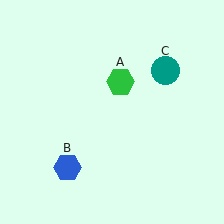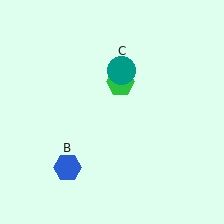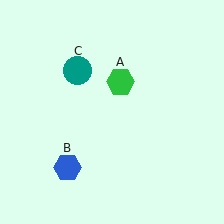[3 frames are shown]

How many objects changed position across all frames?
1 object changed position: teal circle (object C).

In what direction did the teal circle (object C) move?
The teal circle (object C) moved left.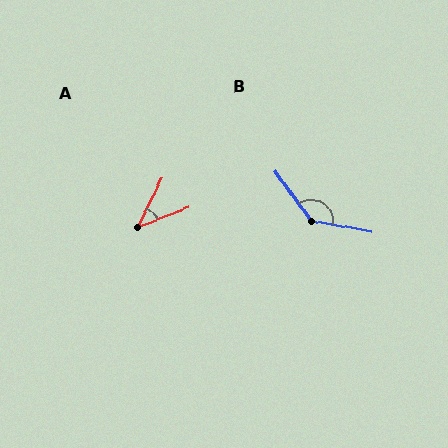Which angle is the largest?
B, at approximately 135 degrees.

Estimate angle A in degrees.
Approximately 41 degrees.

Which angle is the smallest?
A, at approximately 41 degrees.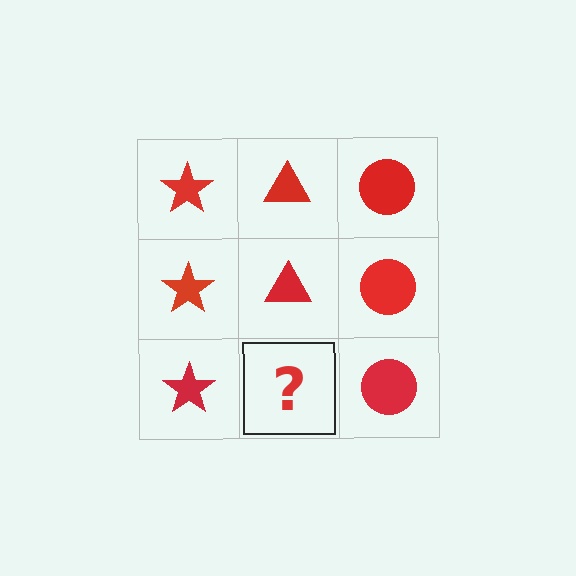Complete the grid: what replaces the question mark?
The question mark should be replaced with a red triangle.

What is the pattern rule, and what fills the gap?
The rule is that each column has a consistent shape. The gap should be filled with a red triangle.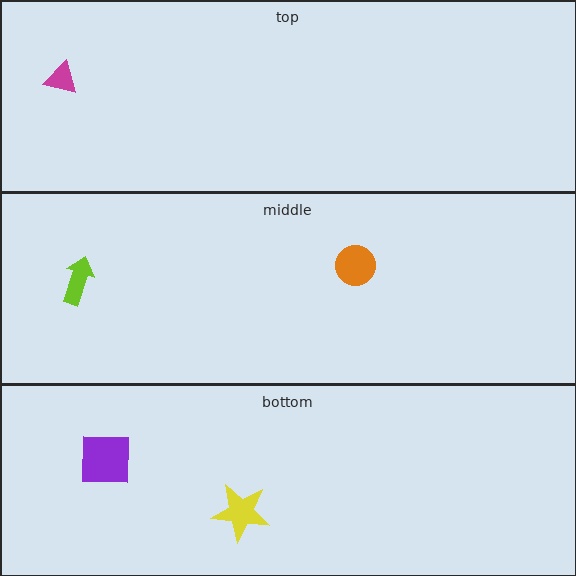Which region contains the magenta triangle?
The top region.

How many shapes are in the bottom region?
2.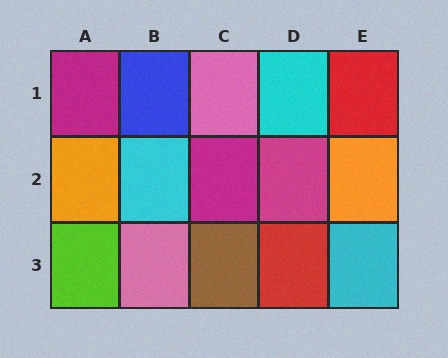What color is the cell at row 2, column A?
Orange.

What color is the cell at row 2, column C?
Magenta.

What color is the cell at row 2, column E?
Orange.